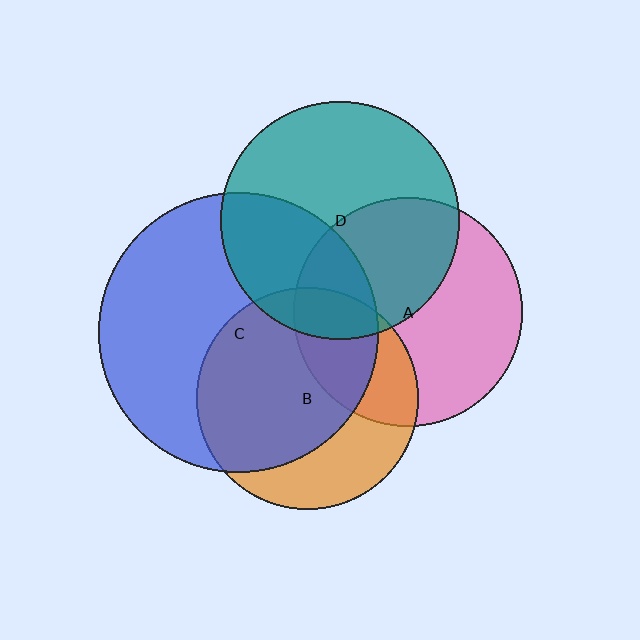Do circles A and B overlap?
Yes.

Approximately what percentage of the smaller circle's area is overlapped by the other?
Approximately 30%.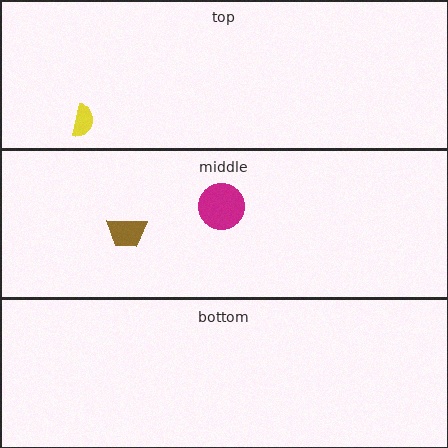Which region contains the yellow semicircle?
The top region.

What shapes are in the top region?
The yellow semicircle.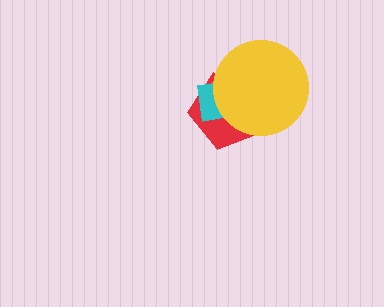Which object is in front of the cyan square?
The yellow circle is in front of the cyan square.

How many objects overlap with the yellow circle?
2 objects overlap with the yellow circle.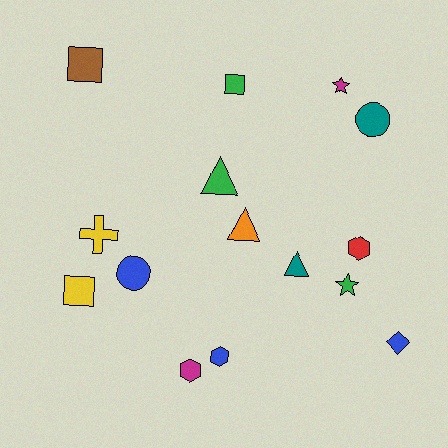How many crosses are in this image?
There is 1 cross.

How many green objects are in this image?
There are 3 green objects.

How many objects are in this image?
There are 15 objects.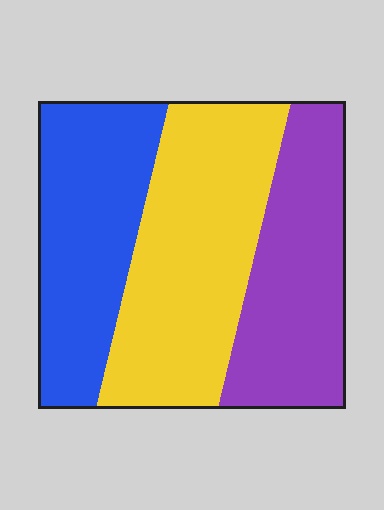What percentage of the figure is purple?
Purple takes up about one third (1/3) of the figure.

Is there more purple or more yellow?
Yellow.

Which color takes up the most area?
Yellow, at roughly 40%.